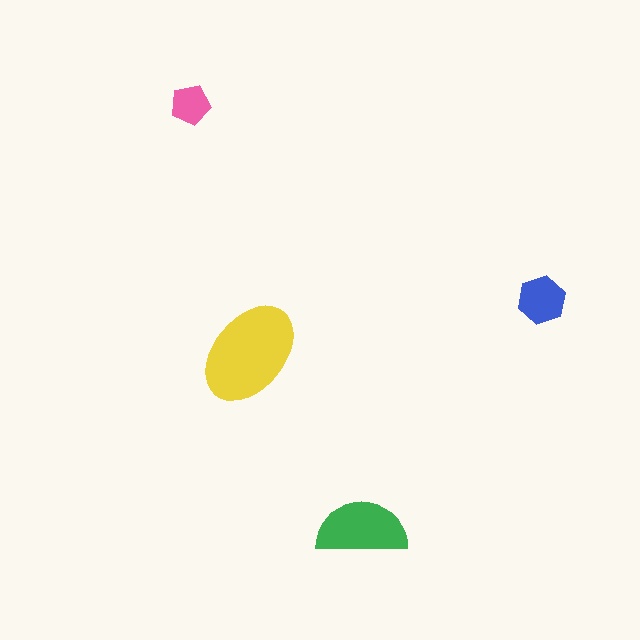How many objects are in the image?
There are 4 objects in the image.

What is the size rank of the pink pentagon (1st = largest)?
4th.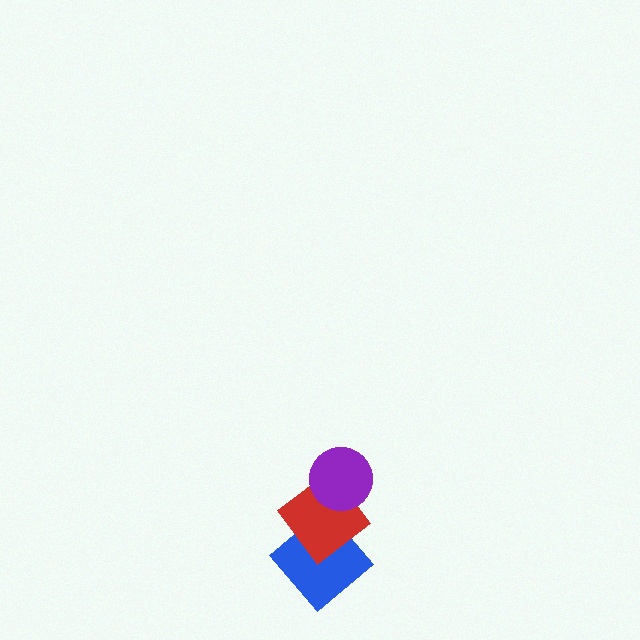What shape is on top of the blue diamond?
The red diamond is on top of the blue diamond.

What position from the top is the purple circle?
The purple circle is 1st from the top.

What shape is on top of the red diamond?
The purple circle is on top of the red diamond.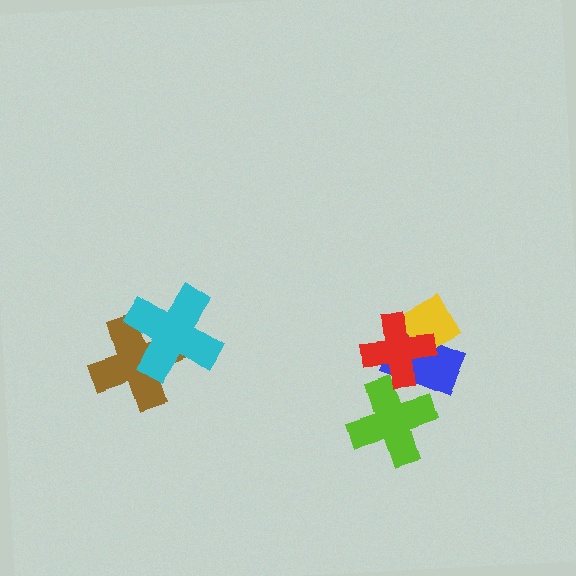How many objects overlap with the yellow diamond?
2 objects overlap with the yellow diamond.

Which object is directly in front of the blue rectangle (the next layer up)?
The yellow diamond is directly in front of the blue rectangle.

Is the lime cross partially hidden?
Yes, it is partially covered by another shape.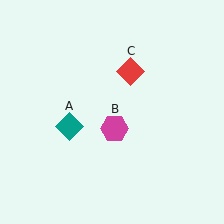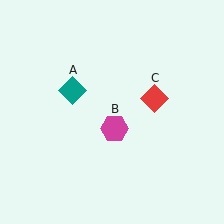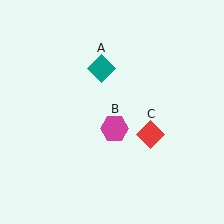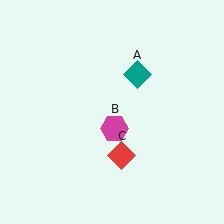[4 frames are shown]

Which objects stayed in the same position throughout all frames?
Magenta hexagon (object B) remained stationary.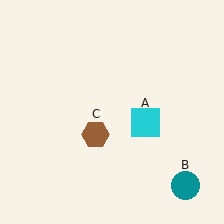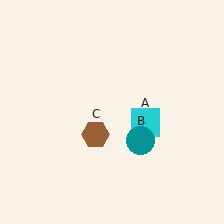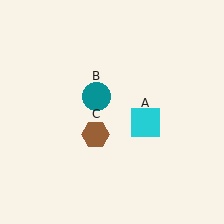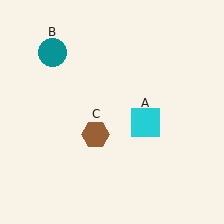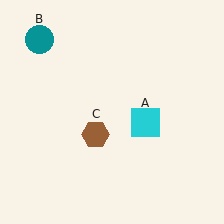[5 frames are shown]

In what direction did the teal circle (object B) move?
The teal circle (object B) moved up and to the left.